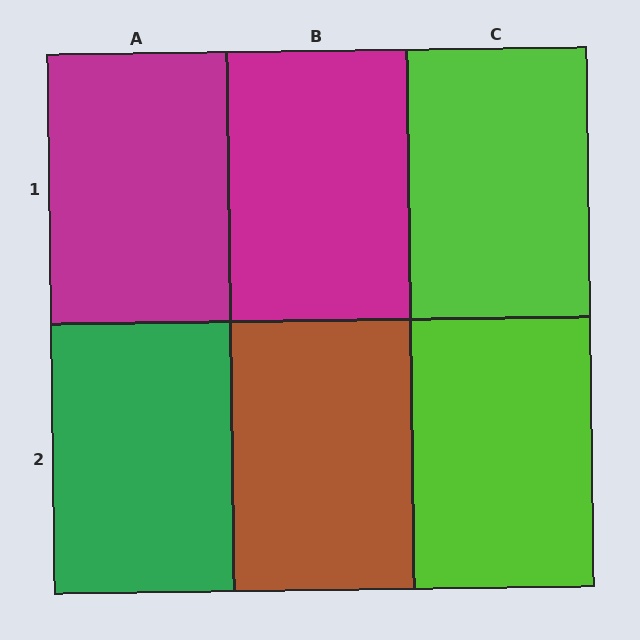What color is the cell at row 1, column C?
Lime.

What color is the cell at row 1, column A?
Magenta.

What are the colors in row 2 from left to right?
Green, brown, lime.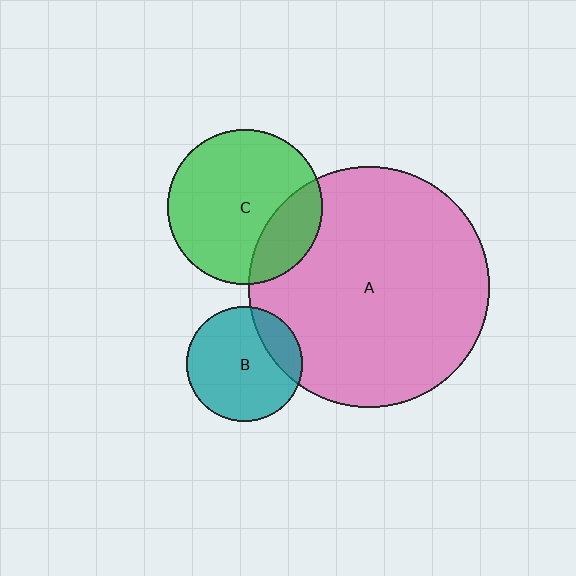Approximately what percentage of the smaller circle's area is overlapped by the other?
Approximately 20%.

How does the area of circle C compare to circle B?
Approximately 1.8 times.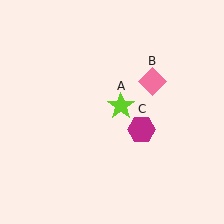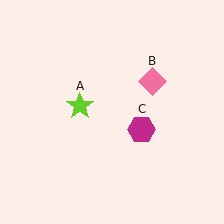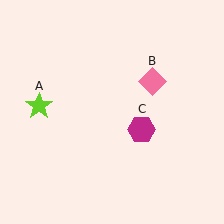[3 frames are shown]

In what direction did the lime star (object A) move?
The lime star (object A) moved left.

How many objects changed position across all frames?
1 object changed position: lime star (object A).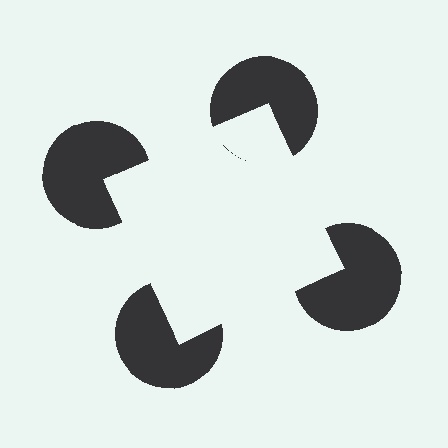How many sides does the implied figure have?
4 sides.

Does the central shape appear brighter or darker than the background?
It typically appears slightly brighter than the background, even though no actual brightness change is drawn.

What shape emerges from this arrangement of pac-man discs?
An illusory square — its edges are inferred from the aligned wedge cuts in the pac-man discs, not physically drawn.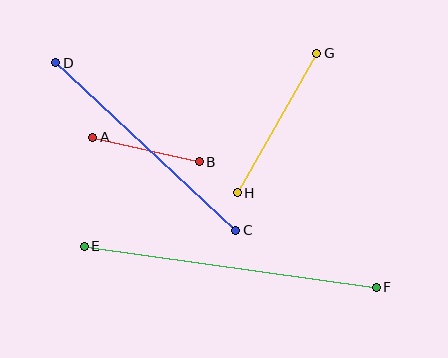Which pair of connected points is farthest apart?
Points E and F are farthest apart.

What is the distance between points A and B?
The distance is approximately 109 pixels.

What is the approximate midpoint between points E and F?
The midpoint is at approximately (230, 267) pixels.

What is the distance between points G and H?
The distance is approximately 160 pixels.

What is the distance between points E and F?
The distance is approximately 295 pixels.